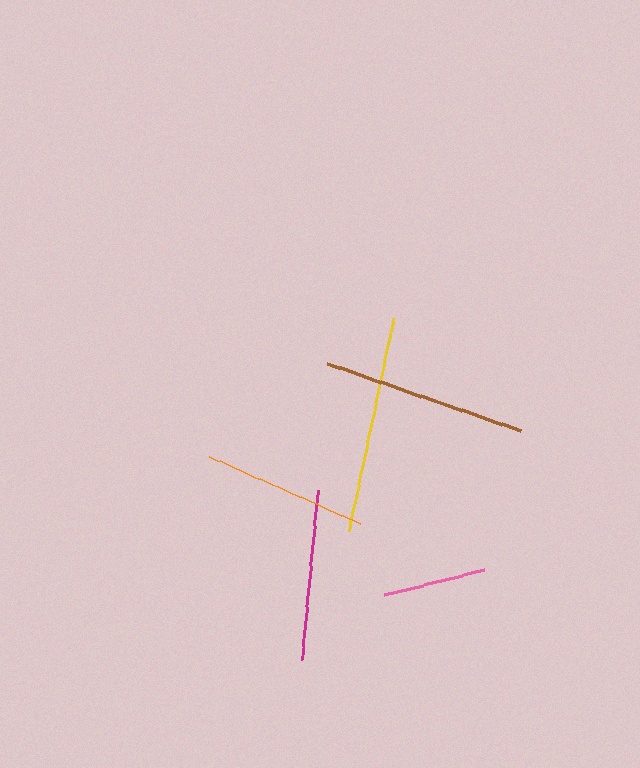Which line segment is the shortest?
The pink line is the shortest at approximately 103 pixels.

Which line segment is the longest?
The yellow line is the longest at approximately 219 pixels.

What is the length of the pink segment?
The pink segment is approximately 103 pixels long.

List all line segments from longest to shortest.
From longest to shortest: yellow, brown, magenta, orange, pink.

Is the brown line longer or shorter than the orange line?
The brown line is longer than the orange line.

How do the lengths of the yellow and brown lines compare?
The yellow and brown lines are approximately the same length.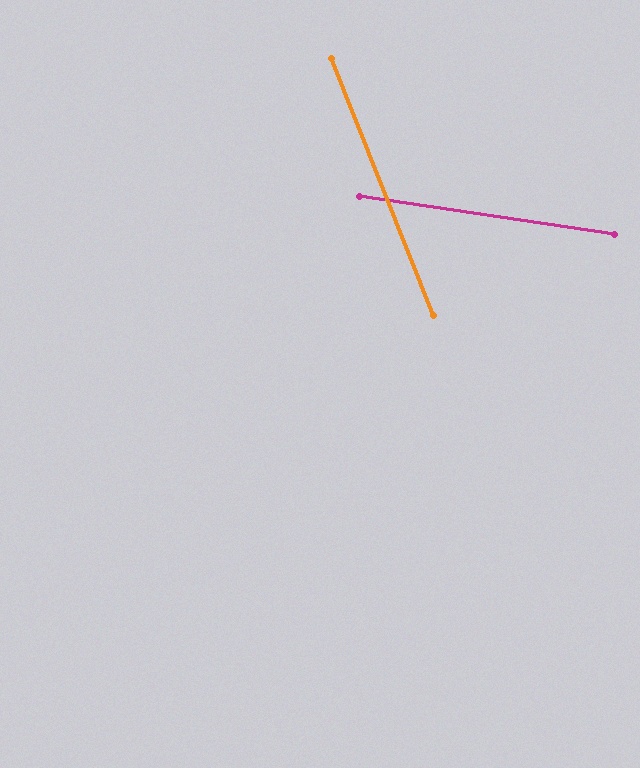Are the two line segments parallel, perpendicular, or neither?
Neither parallel nor perpendicular — they differ by about 60°.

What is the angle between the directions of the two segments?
Approximately 60 degrees.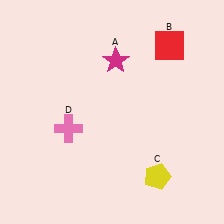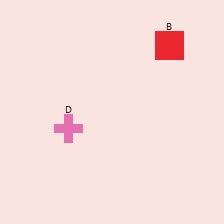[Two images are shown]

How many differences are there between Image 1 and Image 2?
There are 2 differences between the two images.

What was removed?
The magenta star (A), the yellow pentagon (C) were removed in Image 2.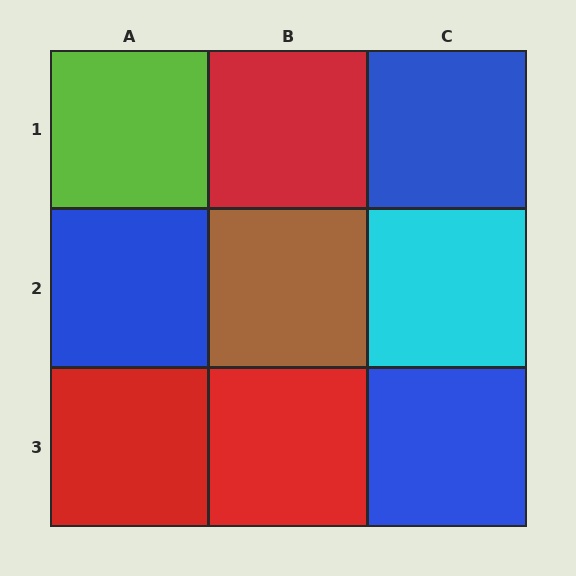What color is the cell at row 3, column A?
Red.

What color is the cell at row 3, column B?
Red.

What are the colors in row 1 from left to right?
Lime, red, blue.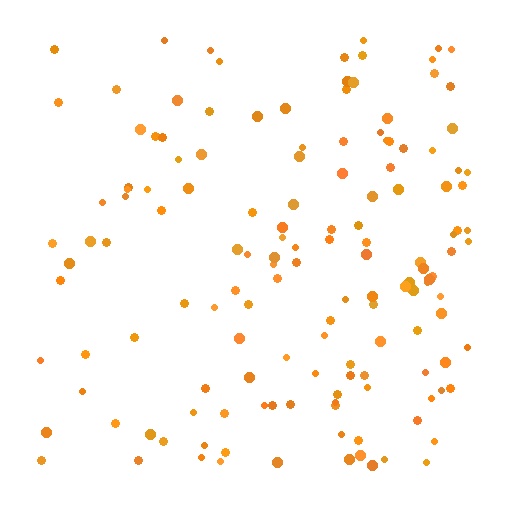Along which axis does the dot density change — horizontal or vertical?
Horizontal.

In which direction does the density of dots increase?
From left to right, with the right side densest.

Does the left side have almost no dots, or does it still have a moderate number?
Still a moderate number, just noticeably fewer than the right.